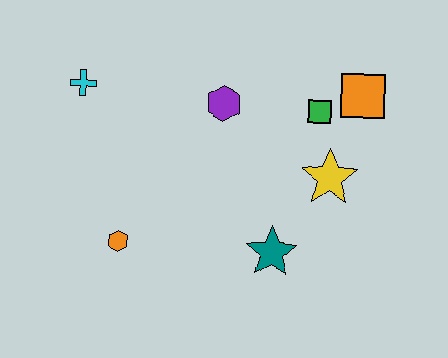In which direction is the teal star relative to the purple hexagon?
The teal star is below the purple hexagon.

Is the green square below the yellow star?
No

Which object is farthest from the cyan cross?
The orange square is farthest from the cyan cross.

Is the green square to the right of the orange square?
No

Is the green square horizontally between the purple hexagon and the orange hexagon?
No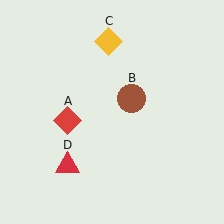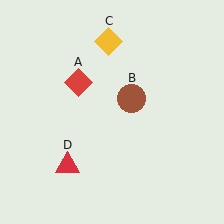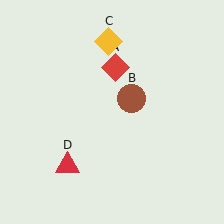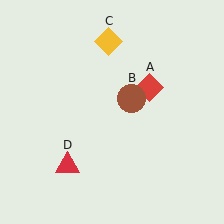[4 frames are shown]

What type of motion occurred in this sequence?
The red diamond (object A) rotated clockwise around the center of the scene.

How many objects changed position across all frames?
1 object changed position: red diamond (object A).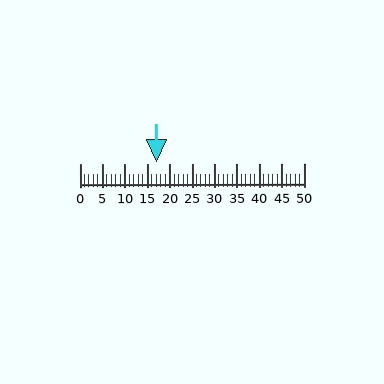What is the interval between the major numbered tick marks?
The major tick marks are spaced 5 units apart.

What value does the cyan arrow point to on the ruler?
The cyan arrow points to approximately 17.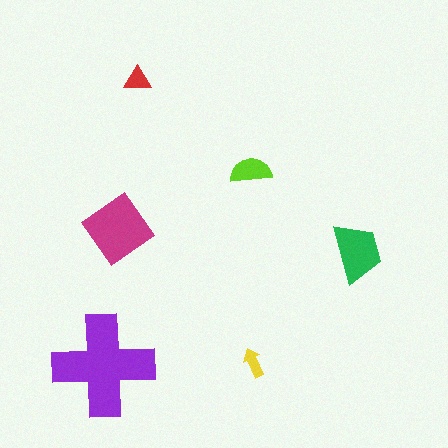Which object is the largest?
The purple cross.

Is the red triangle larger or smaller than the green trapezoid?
Smaller.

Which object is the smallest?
The yellow arrow.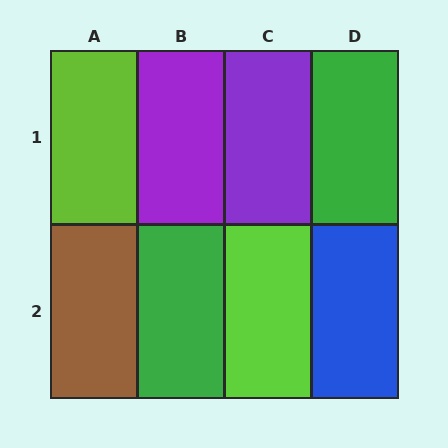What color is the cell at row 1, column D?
Green.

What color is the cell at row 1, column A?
Lime.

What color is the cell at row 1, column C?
Purple.